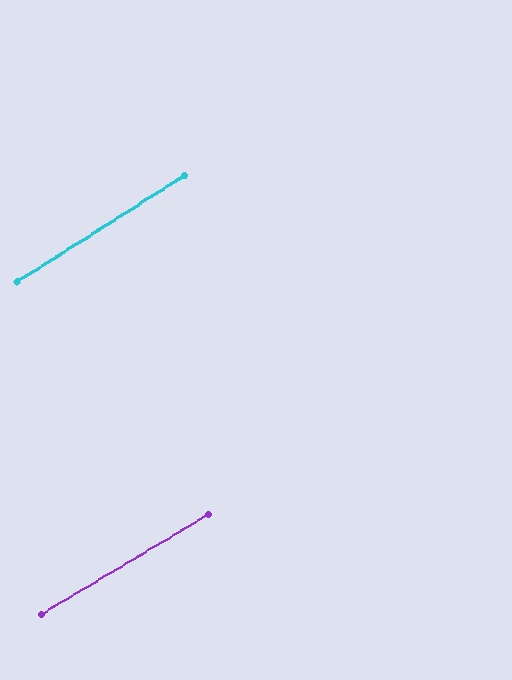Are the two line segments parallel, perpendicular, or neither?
Parallel — their directions differ by only 1.5°.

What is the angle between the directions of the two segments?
Approximately 1 degree.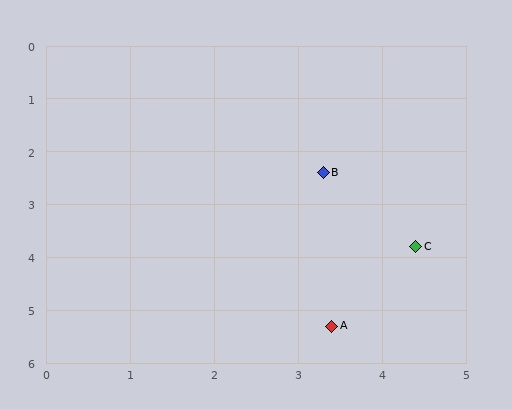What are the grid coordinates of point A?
Point A is at approximately (3.4, 5.3).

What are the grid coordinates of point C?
Point C is at approximately (4.4, 3.8).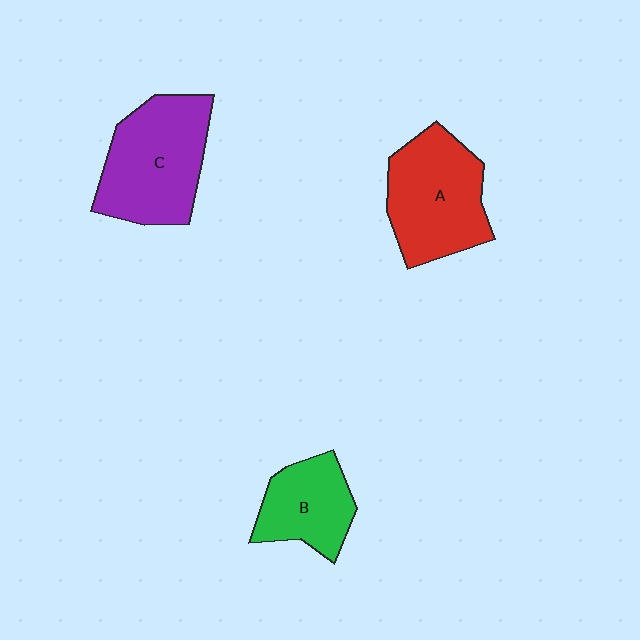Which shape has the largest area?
Shape C (purple).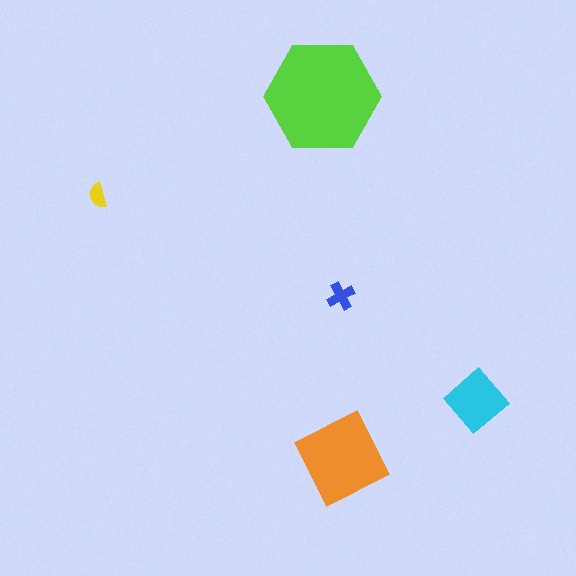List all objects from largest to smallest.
The lime hexagon, the orange square, the cyan diamond, the blue cross, the yellow semicircle.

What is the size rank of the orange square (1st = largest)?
2nd.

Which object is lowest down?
The orange square is bottommost.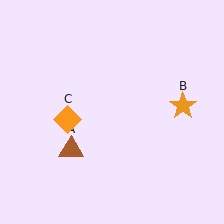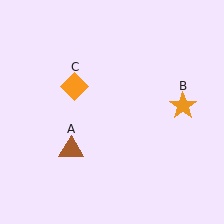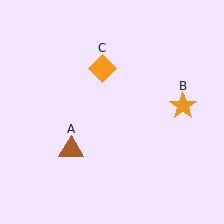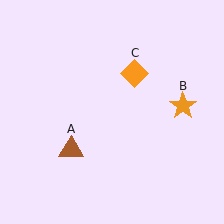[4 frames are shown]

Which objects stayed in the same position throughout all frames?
Brown triangle (object A) and orange star (object B) remained stationary.